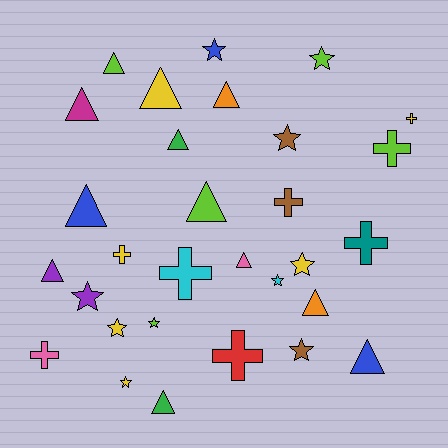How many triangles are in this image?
There are 12 triangles.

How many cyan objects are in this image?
There are 2 cyan objects.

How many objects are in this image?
There are 30 objects.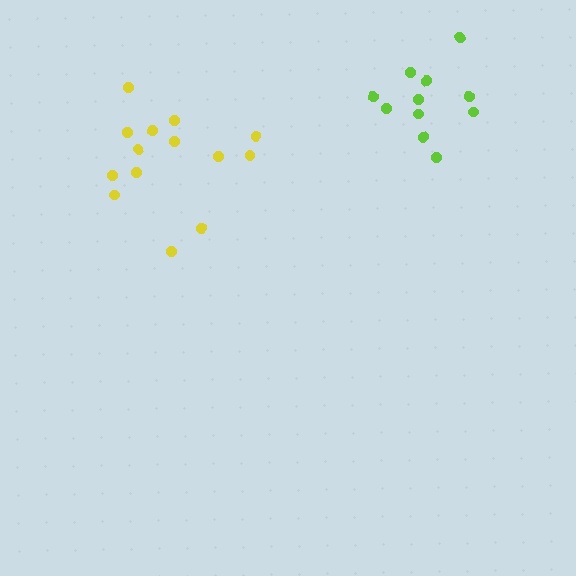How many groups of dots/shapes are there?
There are 2 groups.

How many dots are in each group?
Group 1: 11 dots, Group 2: 14 dots (25 total).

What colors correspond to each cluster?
The clusters are colored: lime, yellow.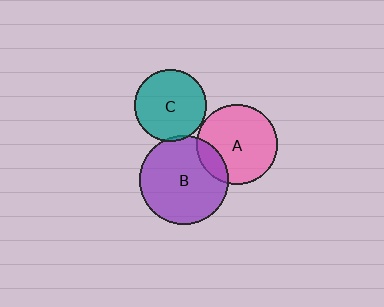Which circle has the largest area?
Circle B (purple).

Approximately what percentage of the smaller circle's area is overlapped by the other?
Approximately 5%.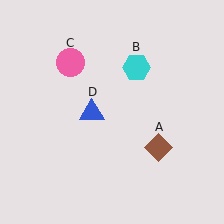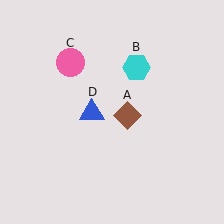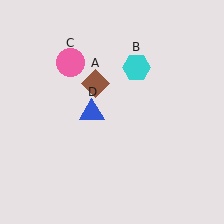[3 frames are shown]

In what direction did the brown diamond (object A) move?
The brown diamond (object A) moved up and to the left.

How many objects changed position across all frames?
1 object changed position: brown diamond (object A).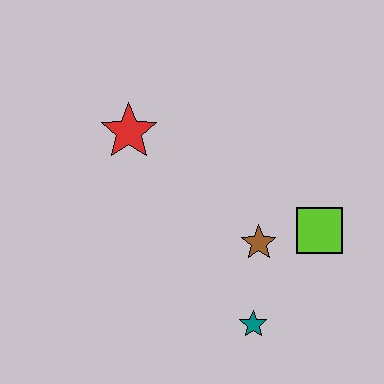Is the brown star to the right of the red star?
Yes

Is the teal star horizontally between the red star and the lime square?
Yes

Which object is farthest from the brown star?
The red star is farthest from the brown star.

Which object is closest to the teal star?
The brown star is closest to the teal star.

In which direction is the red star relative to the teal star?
The red star is above the teal star.